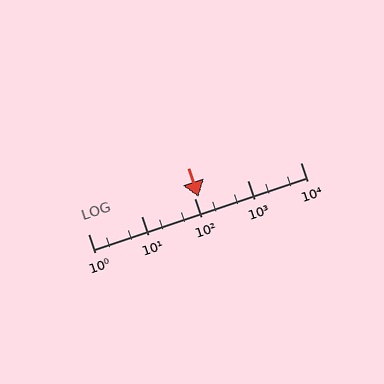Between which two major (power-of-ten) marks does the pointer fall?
The pointer is between 100 and 1000.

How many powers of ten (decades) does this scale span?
The scale spans 4 decades, from 1 to 10000.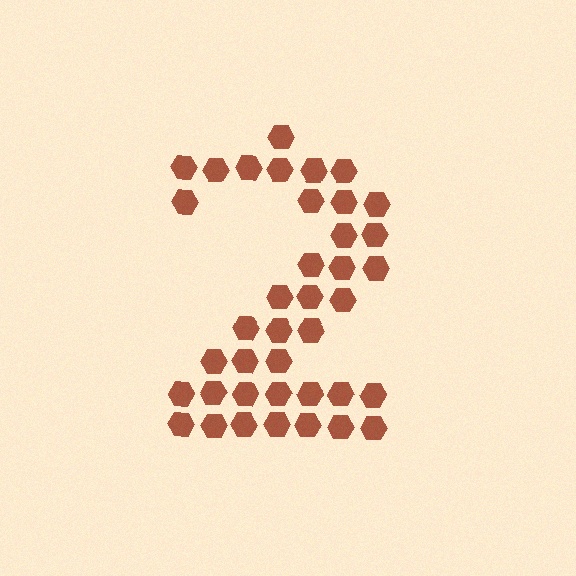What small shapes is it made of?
It is made of small hexagons.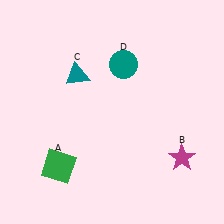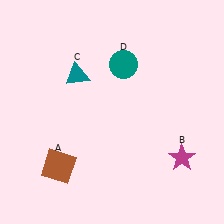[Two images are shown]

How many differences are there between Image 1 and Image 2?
There is 1 difference between the two images.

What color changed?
The square (A) changed from green in Image 1 to brown in Image 2.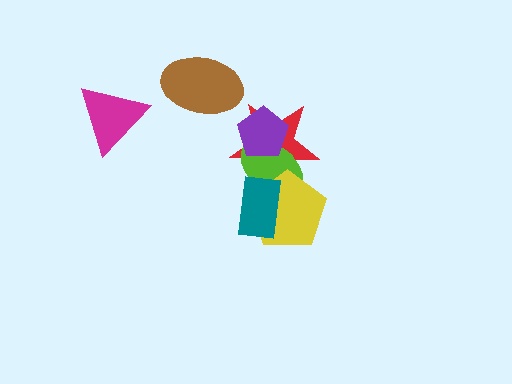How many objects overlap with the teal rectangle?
3 objects overlap with the teal rectangle.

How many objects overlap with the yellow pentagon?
3 objects overlap with the yellow pentagon.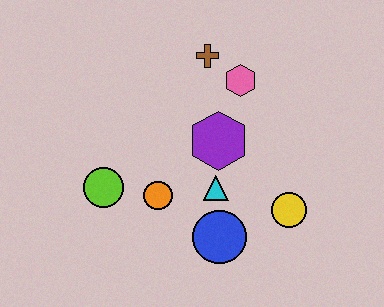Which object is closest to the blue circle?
The cyan triangle is closest to the blue circle.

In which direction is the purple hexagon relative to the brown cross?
The purple hexagon is below the brown cross.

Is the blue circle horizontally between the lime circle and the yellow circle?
Yes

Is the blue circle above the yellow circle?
No